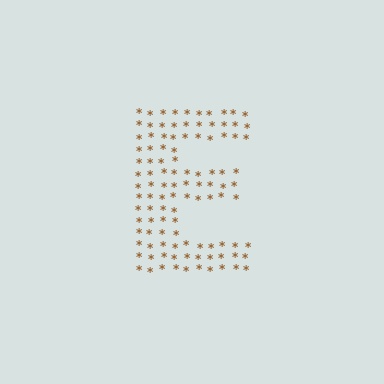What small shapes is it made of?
It is made of small asterisks.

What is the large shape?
The large shape is the letter E.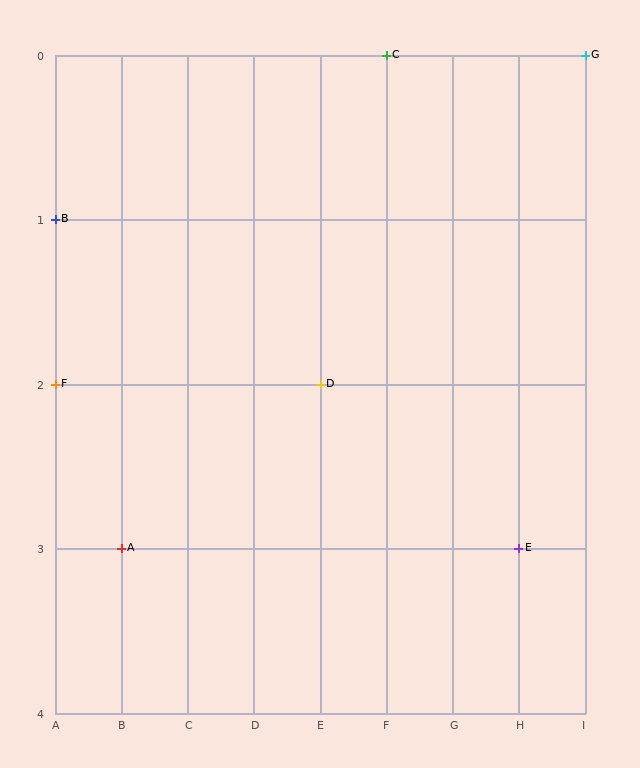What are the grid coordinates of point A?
Point A is at grid coordinates (B, 3).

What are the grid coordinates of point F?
Point F is at grid coordinates (A, 2).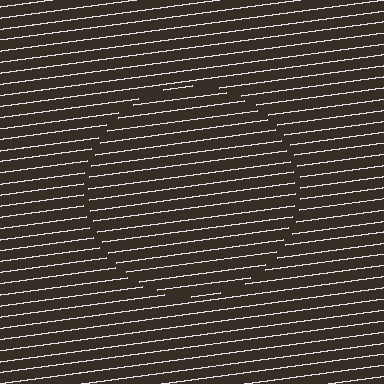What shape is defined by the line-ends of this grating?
An illusory circle. The interior of the shape contains the same grating, shifted by half a period — the contour is defined by the phase discontinuity where line-ends from the inner and outer gratings abut.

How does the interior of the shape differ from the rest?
The interior of the shape contains the same grating, shifted by half a period — the contour is defined by the phase discontinuity where line-ends from the inner and outer gratings abut.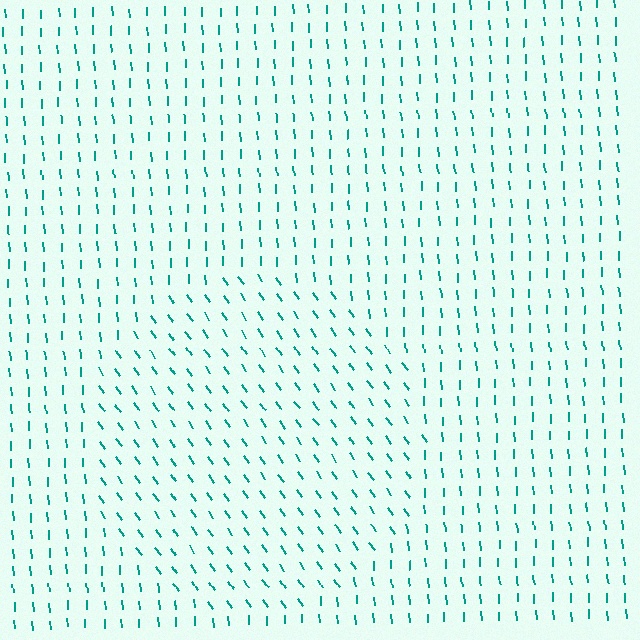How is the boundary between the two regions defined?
The boundary is defined purely by a change in line orientation (approximately 31 degrees difference). All lines are the same color and thickness.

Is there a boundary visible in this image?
Yes, there is a texture boundary formed by a change in line orientation.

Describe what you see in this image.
The image is filled with small teal line segments. A circle region in the image has lines oriented differently from the surrounding lines, creating a visible texture boundary.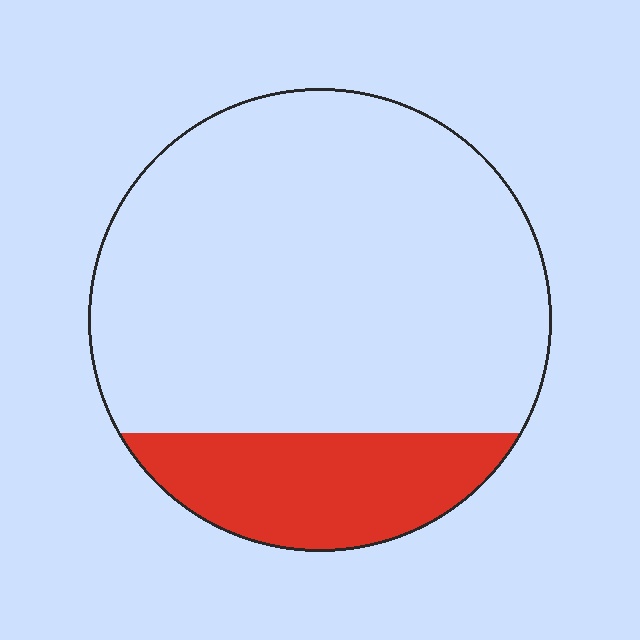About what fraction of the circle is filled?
About one fifth (1/5).